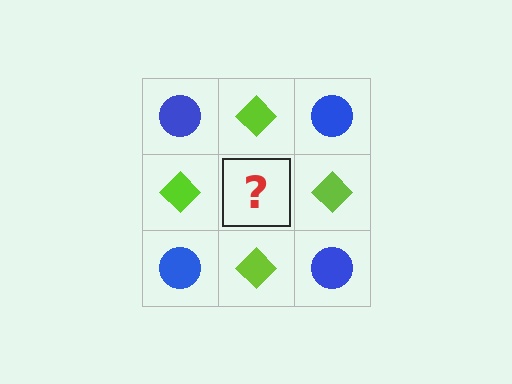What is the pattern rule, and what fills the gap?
The rule is that it alternates blue circle and lime diamond in a checkerboard pattern. The gap should be filled with a blue circle.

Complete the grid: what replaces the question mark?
The question mark should be replaced with a blue circle.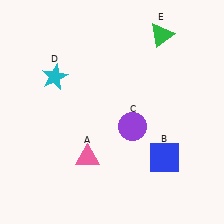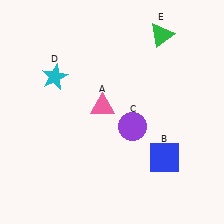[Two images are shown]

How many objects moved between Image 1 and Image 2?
1 object moved between the two images.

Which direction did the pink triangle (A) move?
The pink triangle (A) moved up.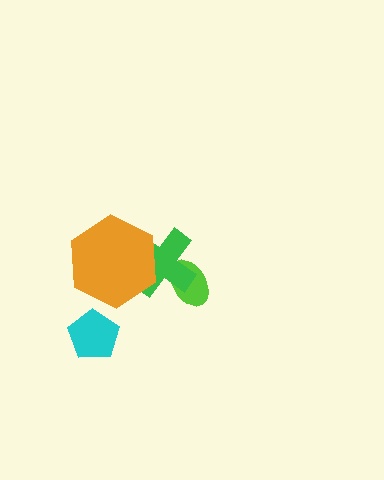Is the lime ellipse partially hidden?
Yes, it is partially covered by another shape.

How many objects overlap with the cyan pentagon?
0 objects overlap with the cyan pentagon.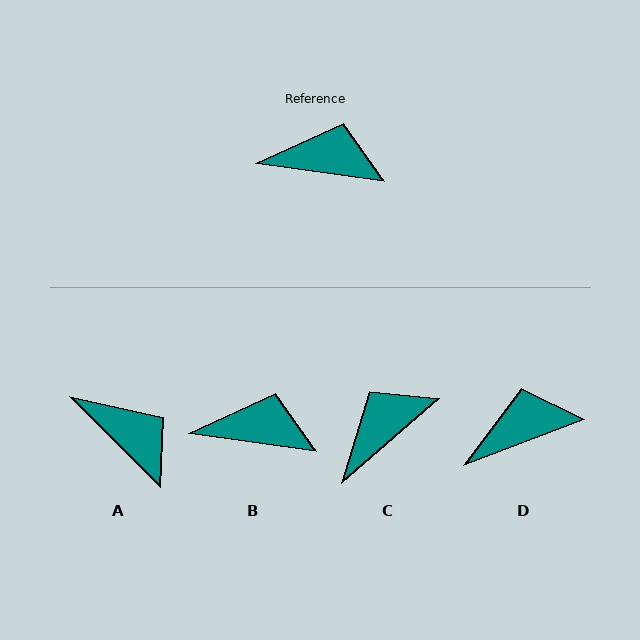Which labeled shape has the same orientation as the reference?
B.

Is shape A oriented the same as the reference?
No, it is off by about 37 degrees.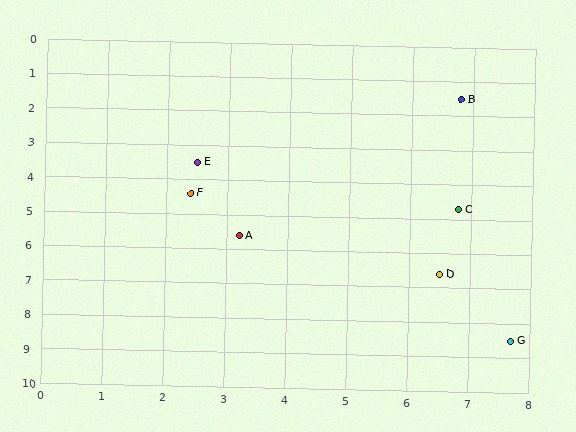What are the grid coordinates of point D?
Point D is at approximately (6.5, 6.6).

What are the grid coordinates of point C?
Point C is at approximately (6.8, 4.7).